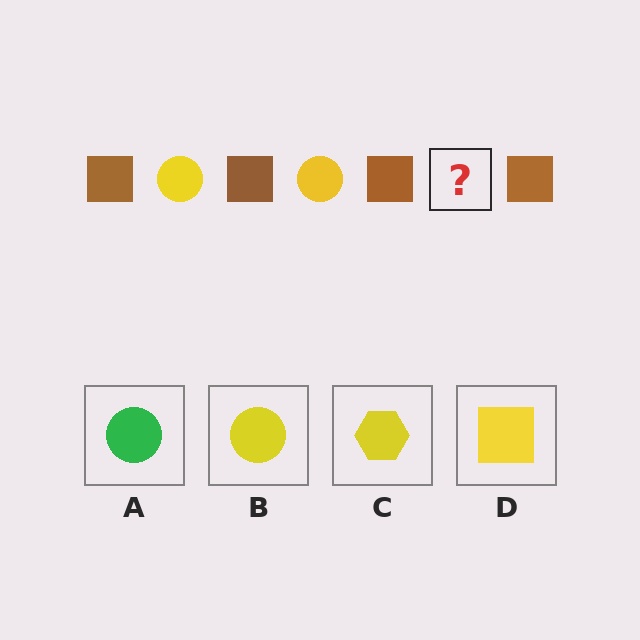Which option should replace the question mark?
Option B.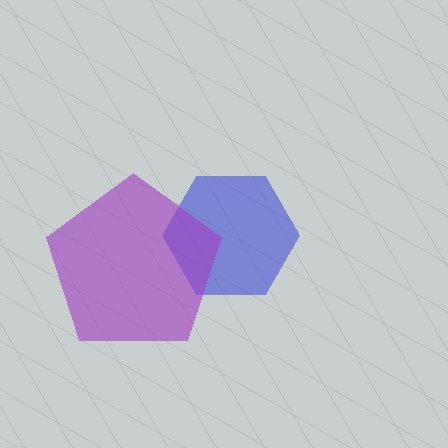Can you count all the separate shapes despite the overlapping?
Yes, there are 2 separate shapes.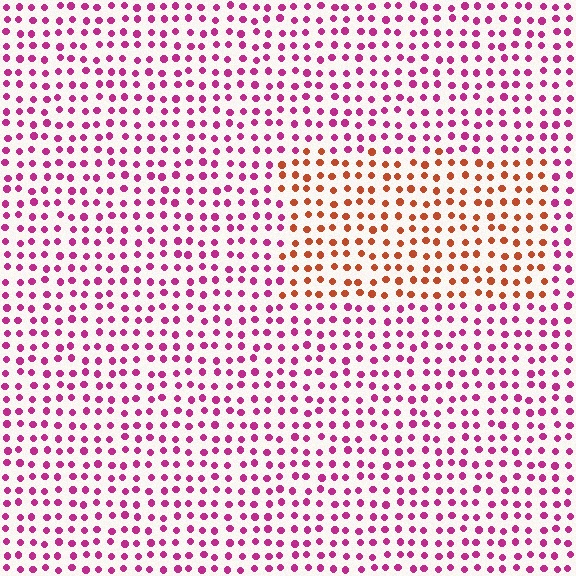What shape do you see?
I see a rectangle.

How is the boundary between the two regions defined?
The boundary is defined purely by a slight shift in hue (about 53 degrees). Spacing, size, and orientation are identical on both sides.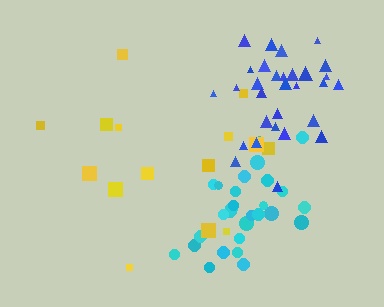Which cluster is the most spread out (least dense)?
Yellow.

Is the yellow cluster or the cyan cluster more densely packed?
Cyan.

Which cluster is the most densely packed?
Blue.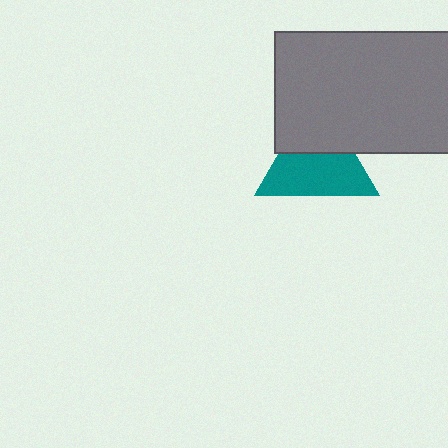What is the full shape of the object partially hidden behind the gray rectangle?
The partially hidden object is a teal triangle.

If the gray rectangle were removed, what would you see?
You would see the complete teal triangle.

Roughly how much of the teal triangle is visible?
About half of it is visible (roughly 63%).